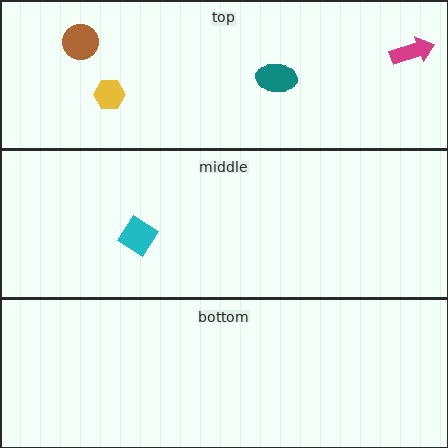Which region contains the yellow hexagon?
The top region.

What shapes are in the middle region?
The cyan diamond.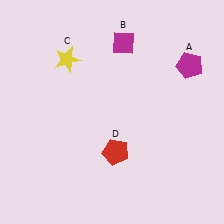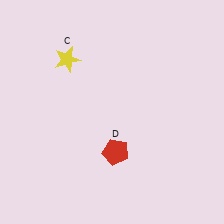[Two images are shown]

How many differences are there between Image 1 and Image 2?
There are 2 differences between the two images.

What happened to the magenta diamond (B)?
The magenta diamond (B) was removed in Image 2. It was in the top-right area of Image 1.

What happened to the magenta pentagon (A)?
The magenta pentagon (A) was removed in Image 2. It was in the top-right area of Image 1.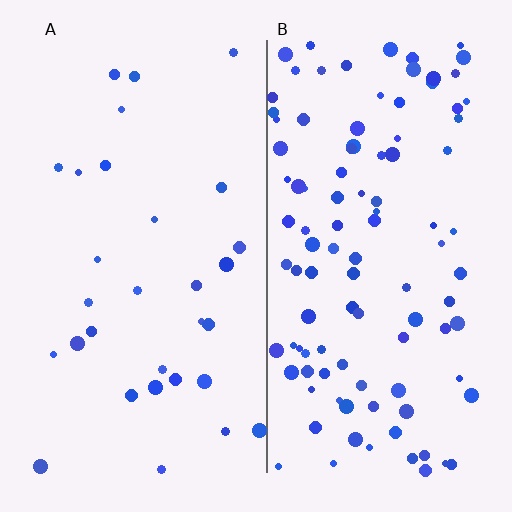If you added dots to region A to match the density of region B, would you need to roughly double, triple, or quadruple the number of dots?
Approximately quadruple.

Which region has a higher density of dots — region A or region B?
B (the right).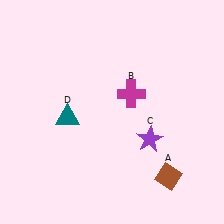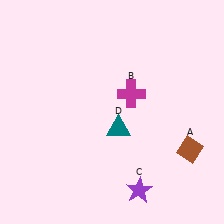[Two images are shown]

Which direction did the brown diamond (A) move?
The brown diamond (A) moved up.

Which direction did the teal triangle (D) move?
The teal triangle (D) moved right.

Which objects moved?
The objects that moved are: the brown diamond (A), the purple star (C), the teal triangle (D).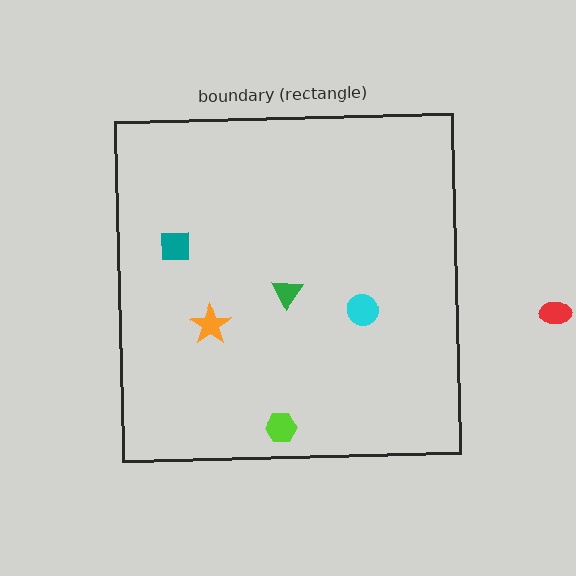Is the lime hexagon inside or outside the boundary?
Inside.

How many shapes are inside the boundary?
5 inside, 1 outside.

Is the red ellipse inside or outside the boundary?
Outside.